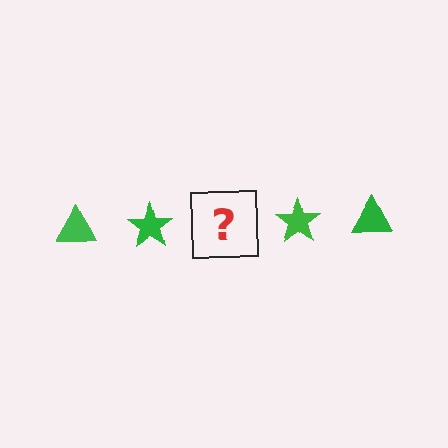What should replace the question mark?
The question mark should be replaced with a green triangle.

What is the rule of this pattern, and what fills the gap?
The rule is that the pattern cycles through triangle, star shapes in green. The gap should be filled with a green triangle.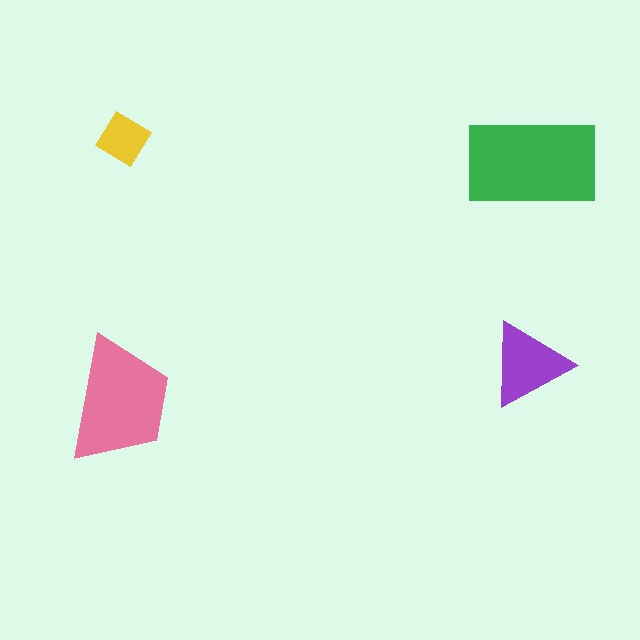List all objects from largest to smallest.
The green rectangle, the pink trapezoid, the purple triangle, the yellow diamond.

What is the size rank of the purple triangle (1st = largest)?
3rd.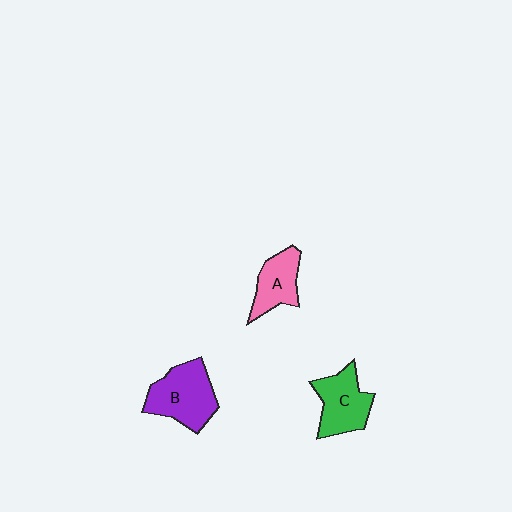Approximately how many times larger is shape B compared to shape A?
Approximately 1.5 times.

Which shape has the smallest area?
Shape A (pink).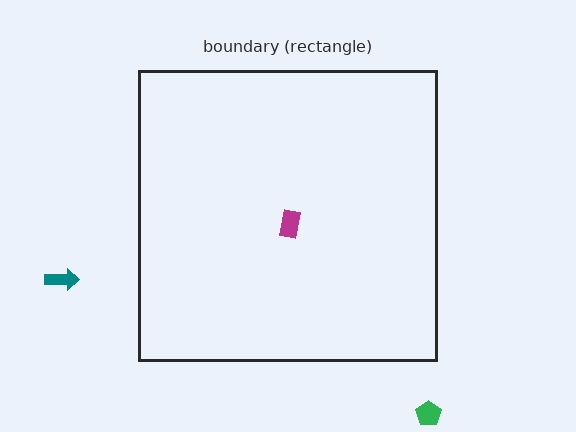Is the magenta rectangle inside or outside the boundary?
Inside.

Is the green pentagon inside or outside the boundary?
Outside.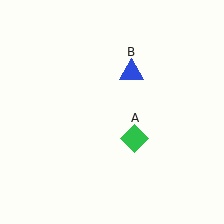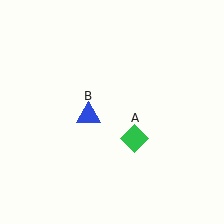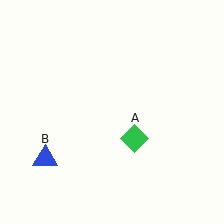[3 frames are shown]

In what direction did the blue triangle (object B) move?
The blue triangle (object B) moved down and to the left.